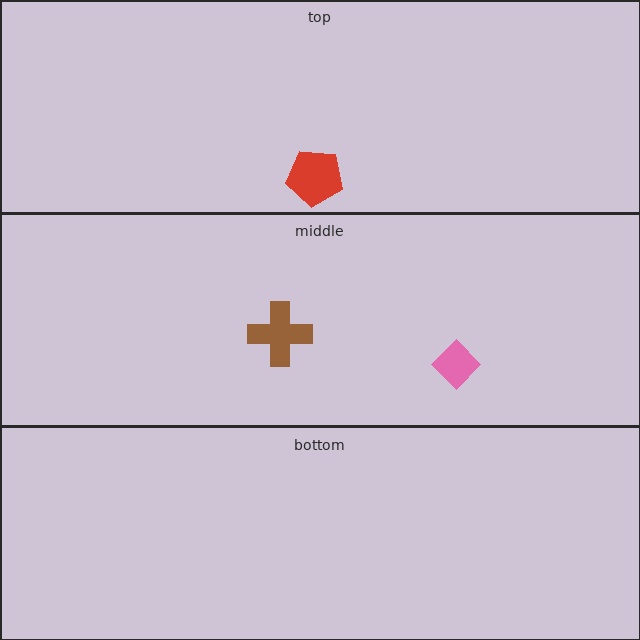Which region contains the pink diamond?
The middle region.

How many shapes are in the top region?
1.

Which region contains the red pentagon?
The top region.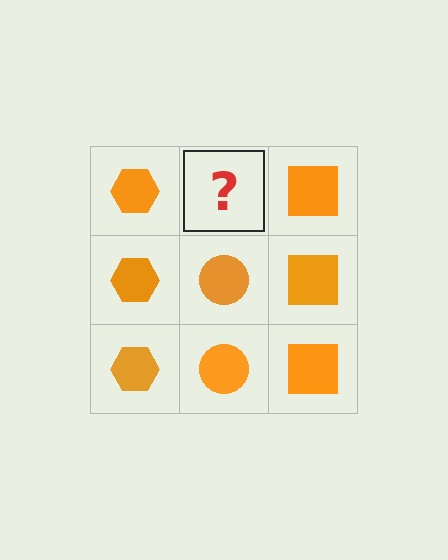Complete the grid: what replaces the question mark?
The question mark should be replaced with an orange circle.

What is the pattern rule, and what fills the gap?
The rule is that each column has a consistent shape. The gap should be filled with an orange circle.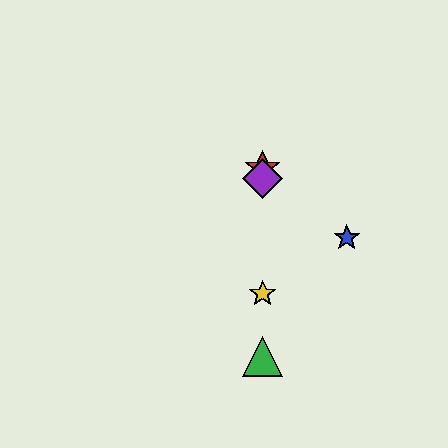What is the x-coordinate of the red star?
The red star is at x≈263.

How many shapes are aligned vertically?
4 shapes (the red star, the green triangle, the yellow star, the purple diamond) are aligned vertically.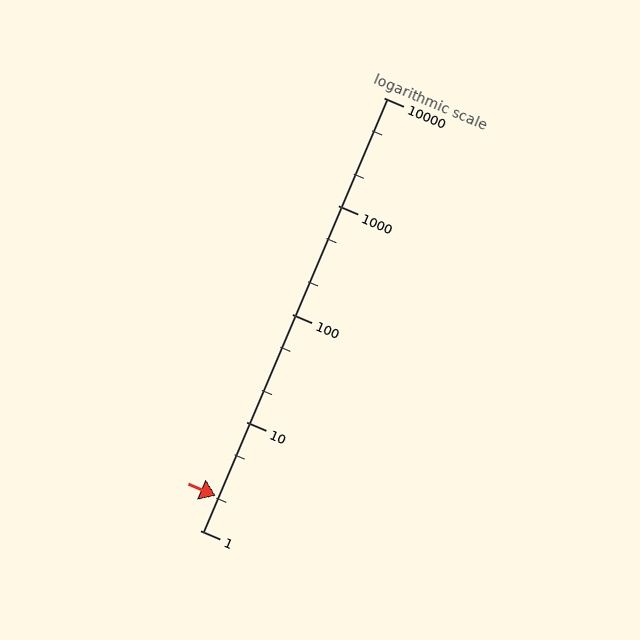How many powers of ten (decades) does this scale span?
The scale spans 4 decades, from 1 to 10000.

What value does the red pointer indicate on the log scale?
The pointer indicates approximately 2.1.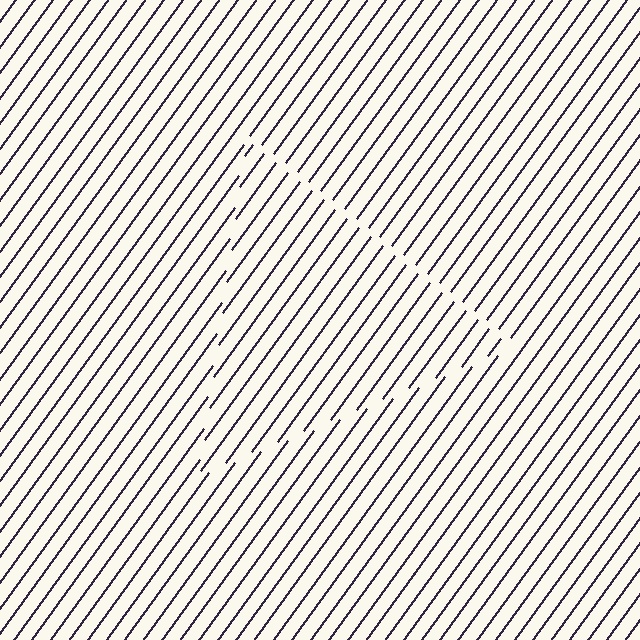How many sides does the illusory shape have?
3 sides — the line-ends trace a triangle.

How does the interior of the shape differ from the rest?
The interior of the shape contains the same grating, shifted by half a period — the contour is defined by the phase discontinuity where line-ends from the inner and outer gratings abut.